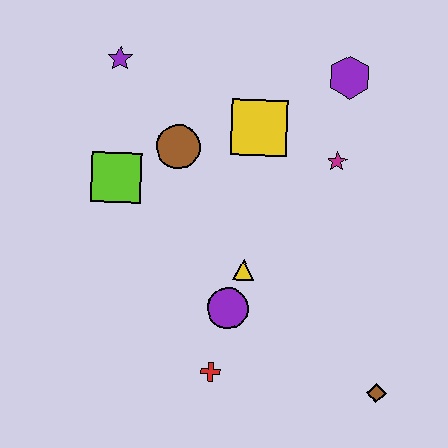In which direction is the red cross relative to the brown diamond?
The red cross is to the left of the brown diamond.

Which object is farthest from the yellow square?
The brown diamond is farthest from the yellow square.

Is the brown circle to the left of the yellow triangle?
Yes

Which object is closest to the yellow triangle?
The purple circle is closest to the yellow triangle.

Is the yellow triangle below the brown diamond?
No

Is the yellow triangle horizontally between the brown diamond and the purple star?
Yes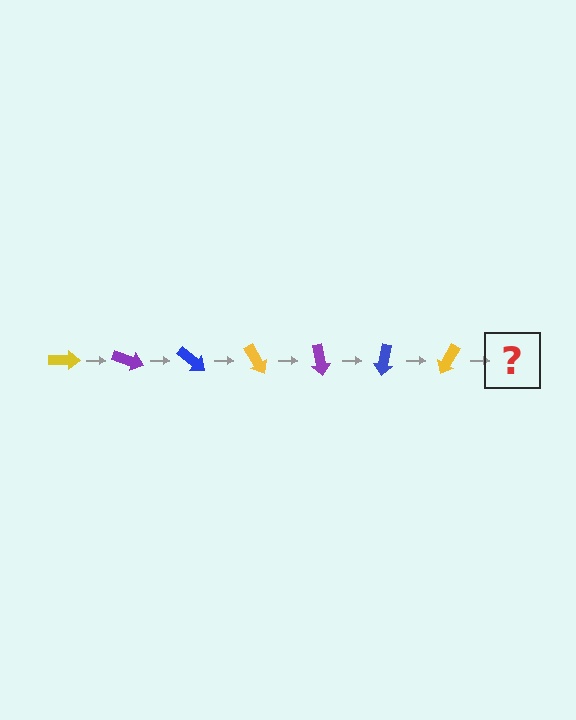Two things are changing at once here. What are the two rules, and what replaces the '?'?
The two rules are that it rotates 20 degrees each step and the color cycles through yellow, purple, and blue. The '?' should be a purple arrow, rotated 140 degrees from the start.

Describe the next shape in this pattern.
It should be a purple arrow, rotated 140 degrees from the start.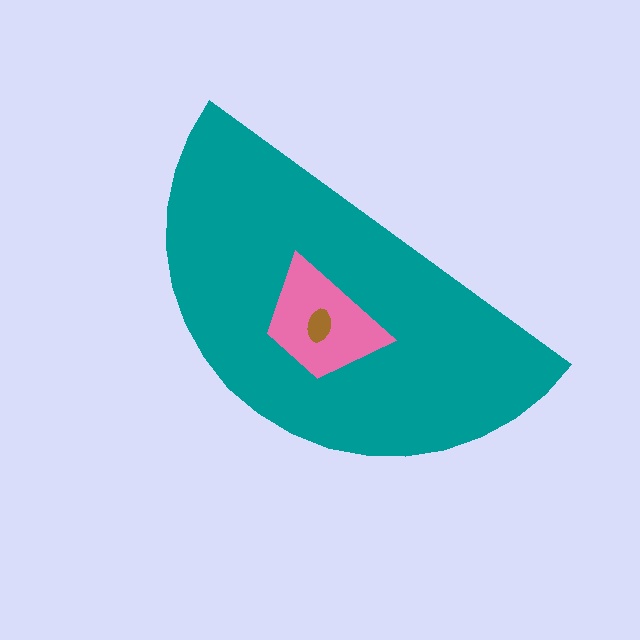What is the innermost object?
The brown ellipse.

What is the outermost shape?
The teal semicircle.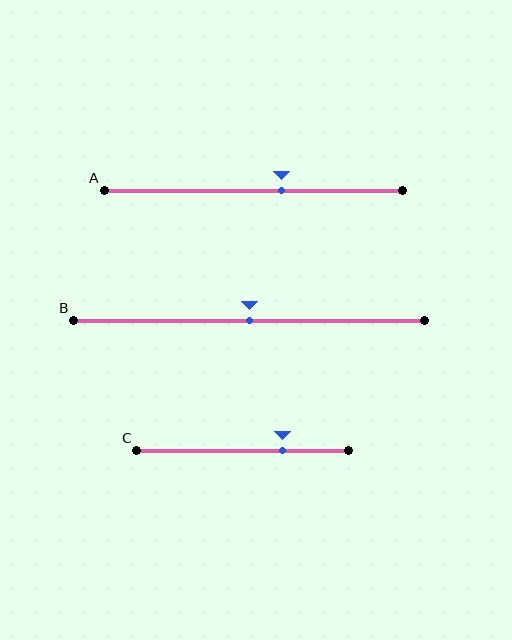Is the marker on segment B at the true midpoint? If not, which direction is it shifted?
Yes, the marker on segment B is at the true midpoint.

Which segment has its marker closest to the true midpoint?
Segment B has its marker closest to the true midpoint.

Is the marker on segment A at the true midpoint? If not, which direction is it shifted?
No, the marker on segment A is shifted to the right by about 9% of the segment length.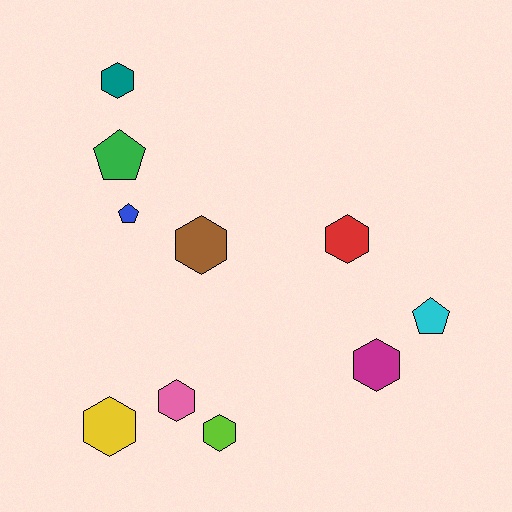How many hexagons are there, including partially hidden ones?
There are 7 hexagons.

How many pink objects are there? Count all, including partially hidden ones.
There is 1 pink object.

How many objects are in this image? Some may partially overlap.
There are 10 objects.